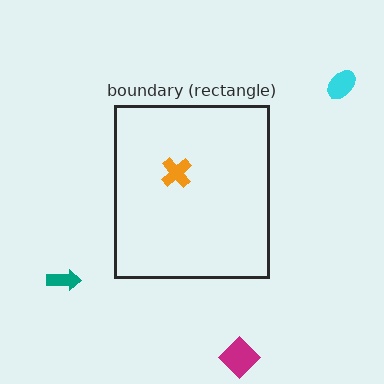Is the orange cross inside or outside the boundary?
Inside.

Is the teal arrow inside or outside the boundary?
Outside.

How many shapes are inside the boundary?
1 inside, 3 outside.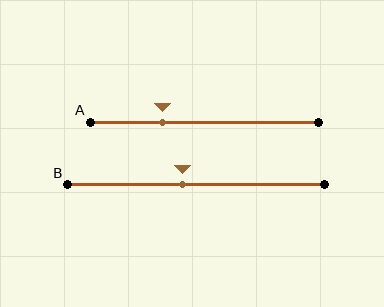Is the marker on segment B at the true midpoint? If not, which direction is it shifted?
No, the marker on segment B is shifted to the left by about 5% of the segment length.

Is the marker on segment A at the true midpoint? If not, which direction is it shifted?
No, the marker on segment A is shifted to the left by about 18% of the segment length.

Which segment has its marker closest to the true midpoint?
Segment B has its marker closest to the true midpoint.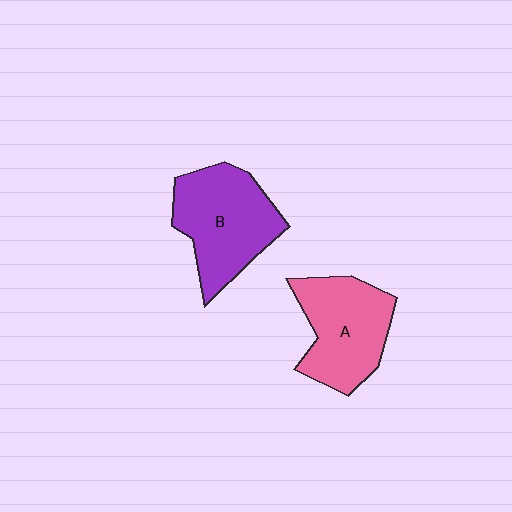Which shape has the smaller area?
Shape A (pink).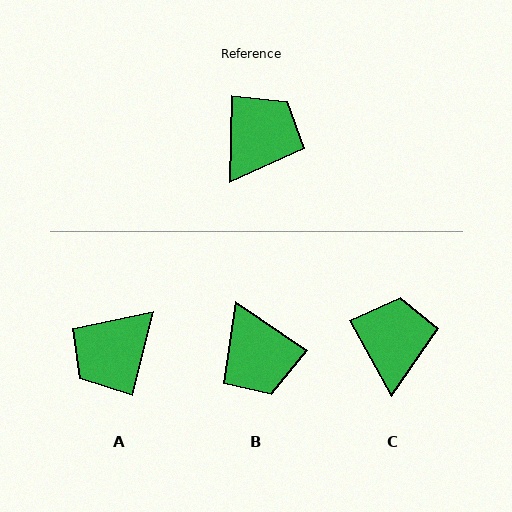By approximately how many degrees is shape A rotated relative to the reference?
Approximately 168 degrees counter-clockwise.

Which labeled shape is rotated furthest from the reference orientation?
A, about 168 degrees away.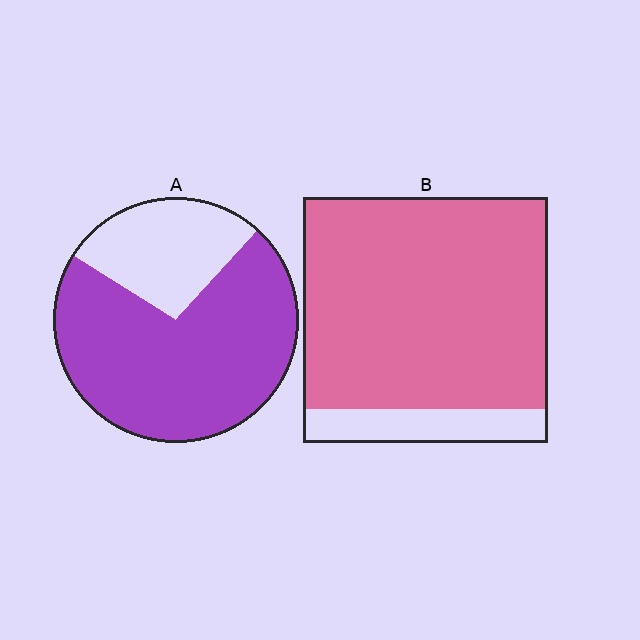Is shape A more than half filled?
Yes.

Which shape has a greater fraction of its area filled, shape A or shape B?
Shape B.